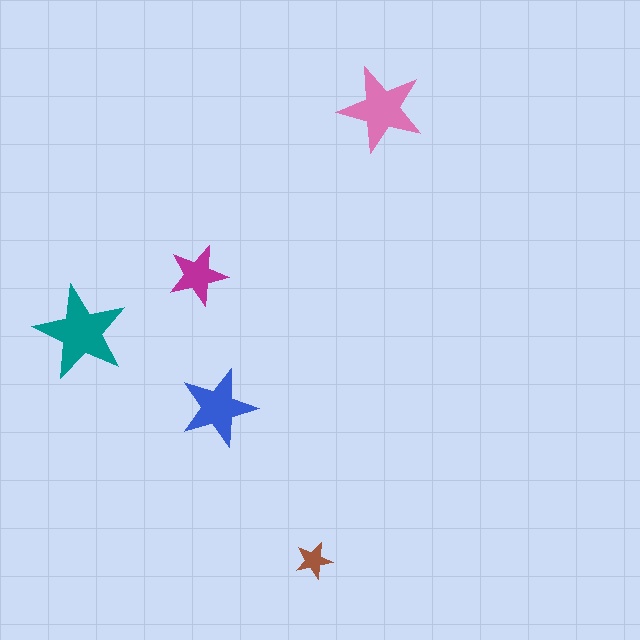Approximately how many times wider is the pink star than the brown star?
About 2.5 times wider.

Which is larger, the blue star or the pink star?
The pink one.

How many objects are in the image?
There are 5 objects in the image.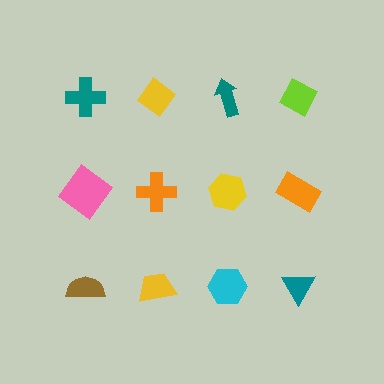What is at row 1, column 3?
A teal arrow.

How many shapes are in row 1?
4 shapes.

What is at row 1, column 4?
A lime diamond.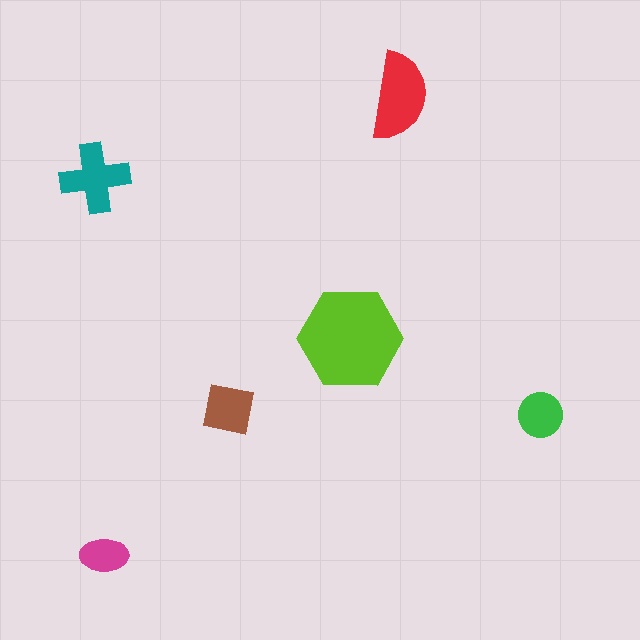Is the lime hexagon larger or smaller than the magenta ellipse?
Larger.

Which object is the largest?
The lime hexagon.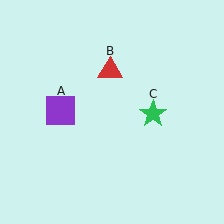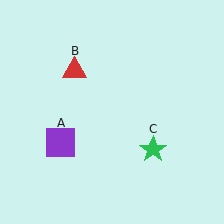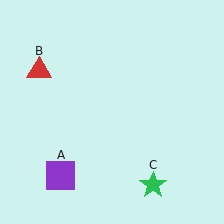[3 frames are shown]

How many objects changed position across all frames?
3 objects changed position: purple square (object A), red triangle (object B), green star (object C).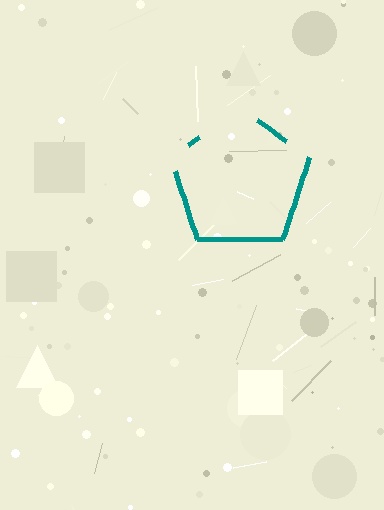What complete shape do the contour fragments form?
The contour fragments form a pentagon.